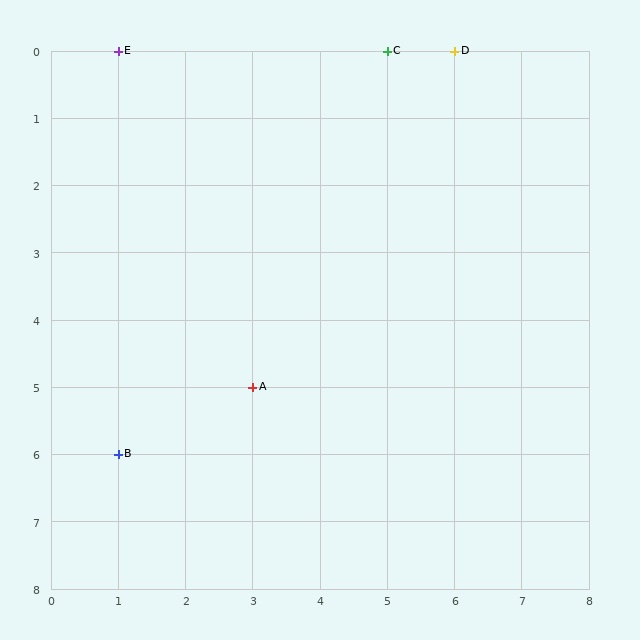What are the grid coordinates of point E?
Point E is at grid coordinates (1, 0).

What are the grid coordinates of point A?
Point A is at grid coordinates (3, 5).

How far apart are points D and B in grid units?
Points D and B are 5 columns and 6 rows apart (about 7.8 grid units diagonally).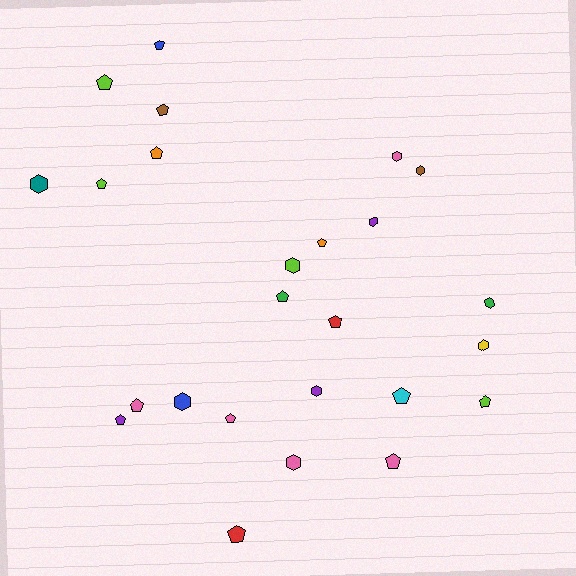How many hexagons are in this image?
There are 10 hexagons.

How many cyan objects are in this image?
There is 1 cyan object.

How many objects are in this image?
There are 25 objects.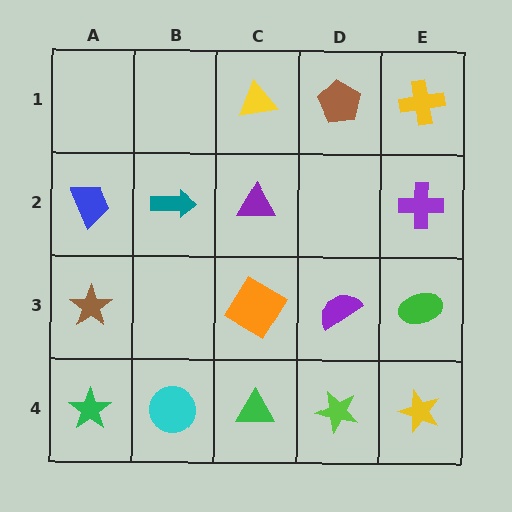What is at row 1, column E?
A yellow cross.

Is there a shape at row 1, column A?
No, that cell is empty.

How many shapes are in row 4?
5 shapes.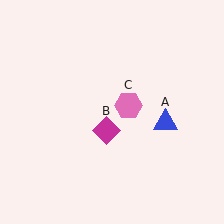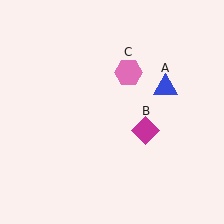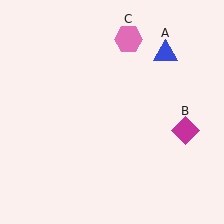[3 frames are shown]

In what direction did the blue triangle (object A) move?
The blue triangle (object A) moved up.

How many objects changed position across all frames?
3 objects changed position: blue triangle (object A), magenta diamond (object B), pink hexagon (object C).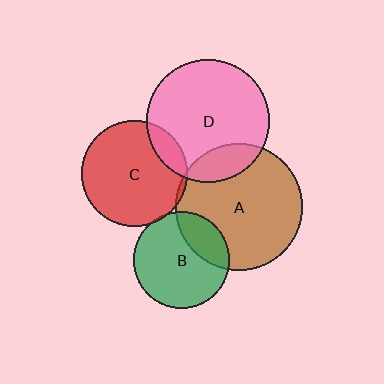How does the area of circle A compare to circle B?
Approximately 1.7 times.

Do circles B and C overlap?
Yes.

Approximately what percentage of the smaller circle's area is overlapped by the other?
Approximately 5%.